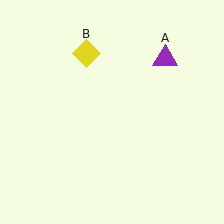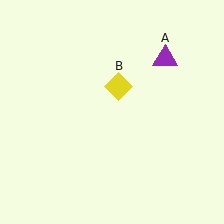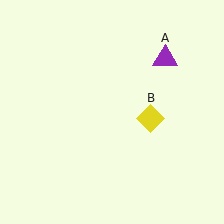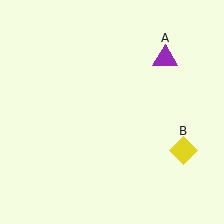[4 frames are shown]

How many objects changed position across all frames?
1 object changed position: yellow diamond (object B).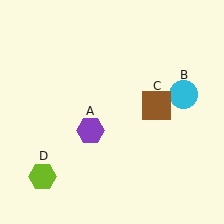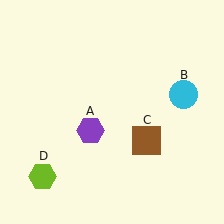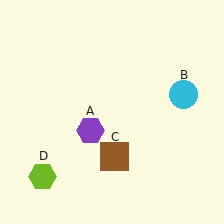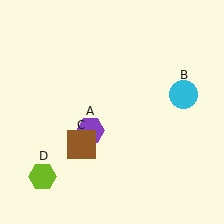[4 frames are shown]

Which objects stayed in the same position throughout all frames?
Purple hexagon (object A) and cyan circle (object B) and lime hexagon (object D) remained stationary.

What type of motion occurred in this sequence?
The brown square (object C) rotated clockwise around the center of the scene.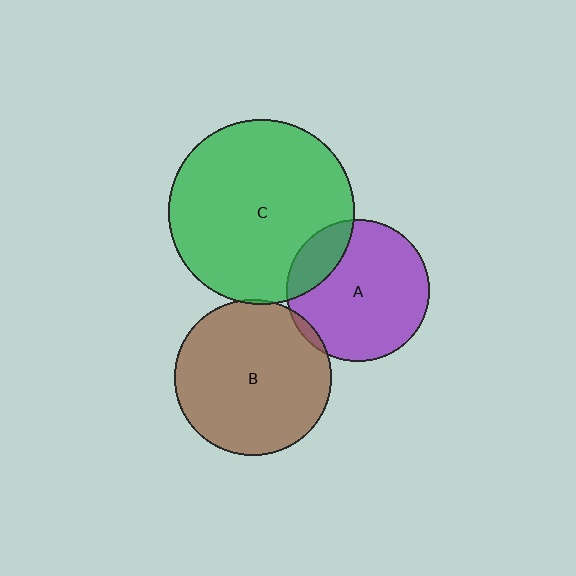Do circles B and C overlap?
Yes.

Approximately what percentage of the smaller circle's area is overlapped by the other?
Approximately 5%.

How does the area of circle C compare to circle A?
Approximately 1.7 times.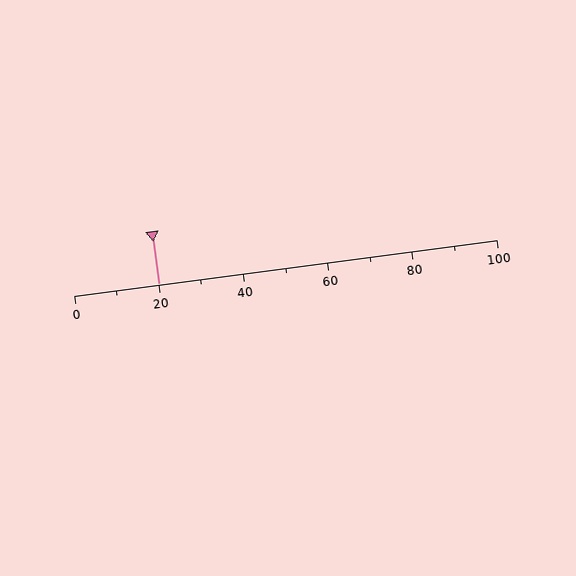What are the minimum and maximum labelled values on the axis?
The axis runs from 0 to 100.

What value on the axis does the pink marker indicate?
The marker indicates approximately 20.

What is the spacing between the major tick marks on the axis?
The major ticks are spaced 20 apart.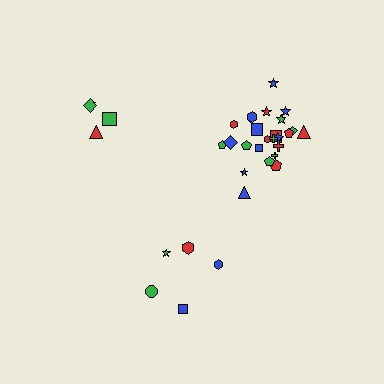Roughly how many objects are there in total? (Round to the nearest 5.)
Roughly 35 objects in total.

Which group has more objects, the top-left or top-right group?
The top-right group.